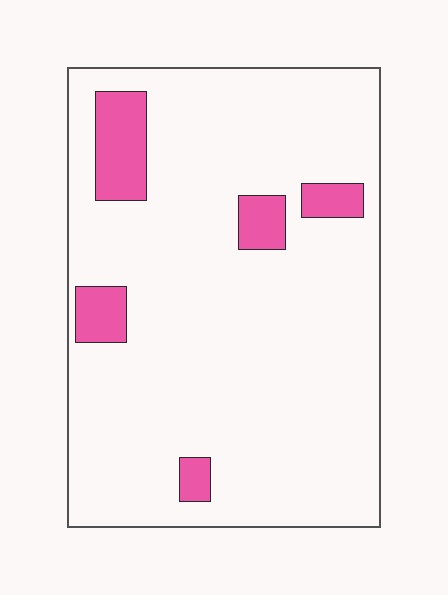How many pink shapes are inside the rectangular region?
5.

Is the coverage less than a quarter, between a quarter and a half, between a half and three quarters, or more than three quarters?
Less than a quarter.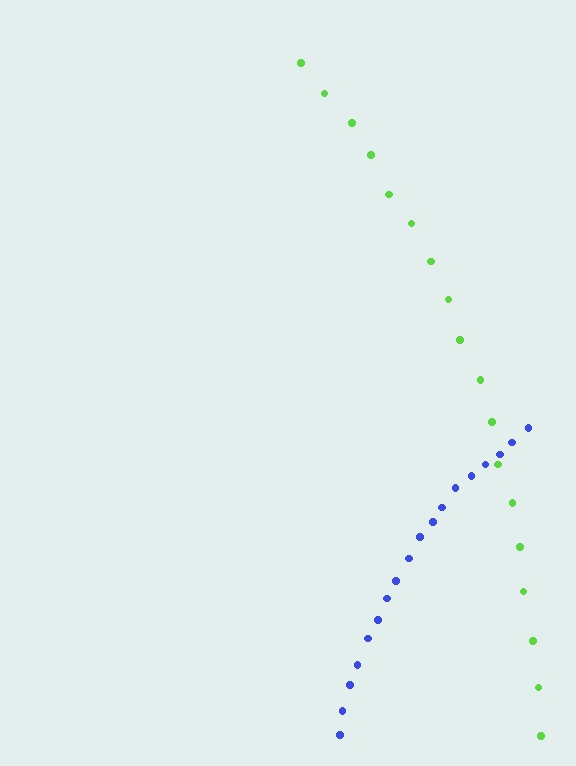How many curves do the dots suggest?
There are 2 distinct paths.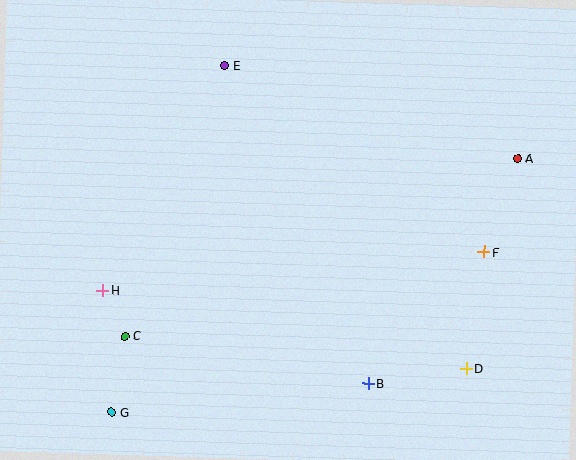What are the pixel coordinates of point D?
Point D is at (466, 368).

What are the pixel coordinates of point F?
Point F is at (484, 252).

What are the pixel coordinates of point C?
Point C is at (125, 336).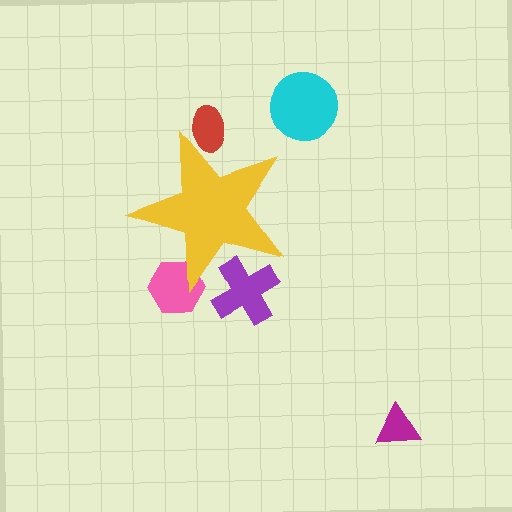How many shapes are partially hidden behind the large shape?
3 shapes are partially hidden.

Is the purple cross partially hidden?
Yes, the purple cross is partially hidden behind the yellow star.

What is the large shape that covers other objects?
A yellow star.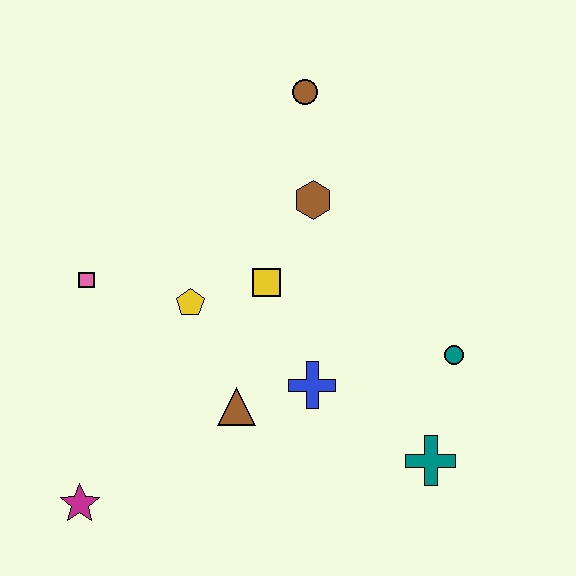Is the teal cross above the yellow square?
No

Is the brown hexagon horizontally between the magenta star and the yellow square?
No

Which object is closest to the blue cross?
The brown triangle is closest to the blue cross.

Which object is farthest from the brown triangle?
The brown circle is farthest from the brown triangle.